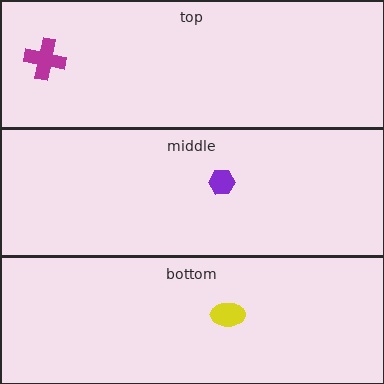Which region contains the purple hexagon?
The middle region.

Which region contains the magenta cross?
The top region.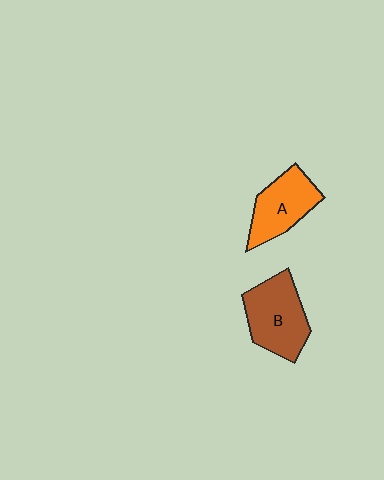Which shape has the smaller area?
Shape A (orange).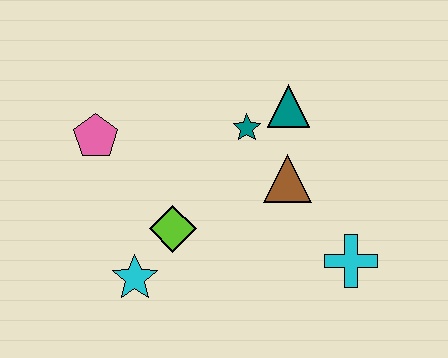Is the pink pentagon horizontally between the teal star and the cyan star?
No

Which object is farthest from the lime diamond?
The cyan cross is farthest from the lime diamond.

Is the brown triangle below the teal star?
Yes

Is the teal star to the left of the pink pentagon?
No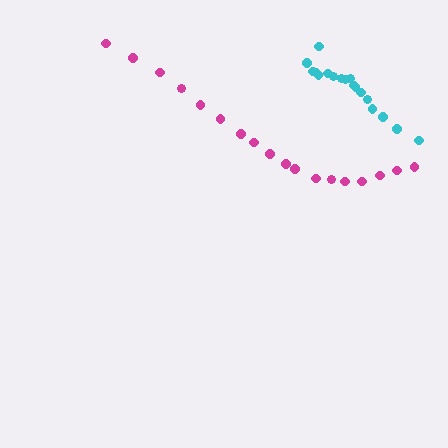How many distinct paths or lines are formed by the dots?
There are 2 distinct paths.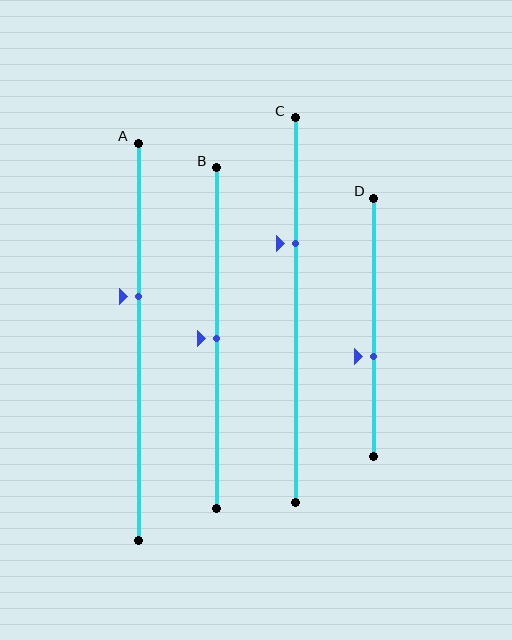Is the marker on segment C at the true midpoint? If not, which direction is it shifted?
No, the marker on segment C is shifted upward by about 17% of the segment length.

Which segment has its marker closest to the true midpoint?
Segment B has its marker closest to the true midpoint.